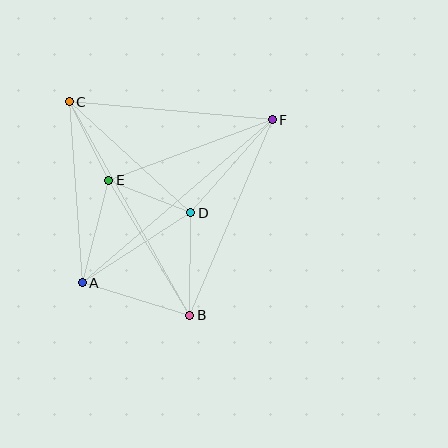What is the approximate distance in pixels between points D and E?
The distance between D and E is approximately 88 pixels.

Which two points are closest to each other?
Points C and E are closest to each other.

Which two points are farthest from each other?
Points A and F are farthest from each other.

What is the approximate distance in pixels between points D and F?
The distance between D and F is approximately 123 pixels.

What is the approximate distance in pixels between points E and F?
The distance between E and F is approximately 174 pixels.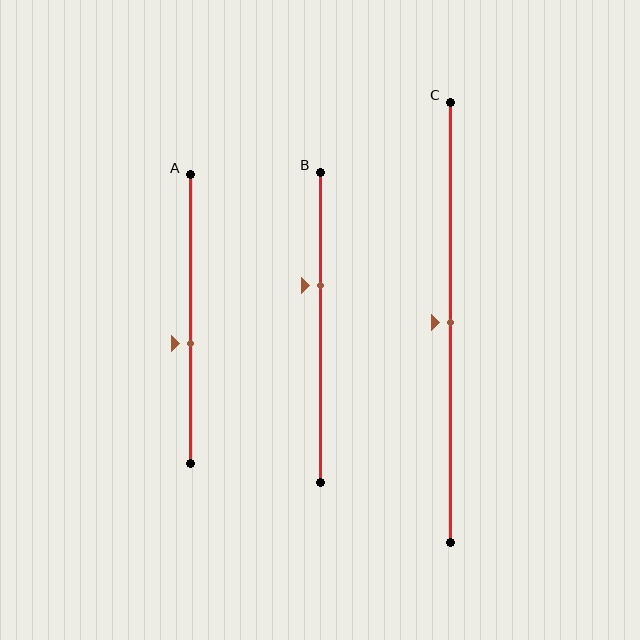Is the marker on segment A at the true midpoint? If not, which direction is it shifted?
No, the marker on segment A is shifted downward by about 8% of the segment length.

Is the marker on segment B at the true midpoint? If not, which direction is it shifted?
No, the marker on segment B is shifted upward by about 13% of the segment length.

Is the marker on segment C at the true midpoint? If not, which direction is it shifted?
Yes, the marker on segment C is at the true midpoint.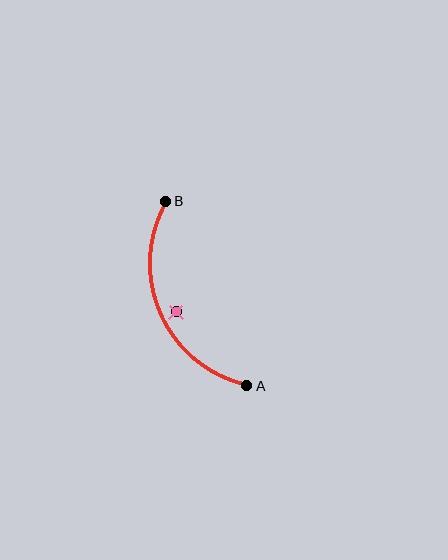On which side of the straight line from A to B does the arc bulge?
The arc bulges to the left of the straight line connecting A and B.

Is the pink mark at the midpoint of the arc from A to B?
No — the pink mark does not lie on the arc at all. It sits slightly inside the curve.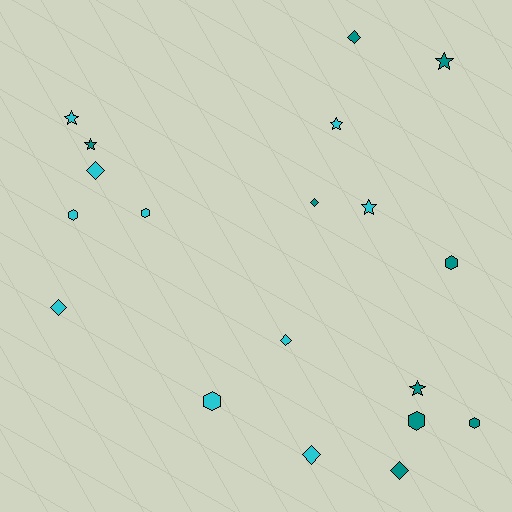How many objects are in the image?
There are 19 objects.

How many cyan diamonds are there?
There are 4 cyan diamonds.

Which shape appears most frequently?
Diamond, with 7 objects.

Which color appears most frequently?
Cyan, with 10 objects.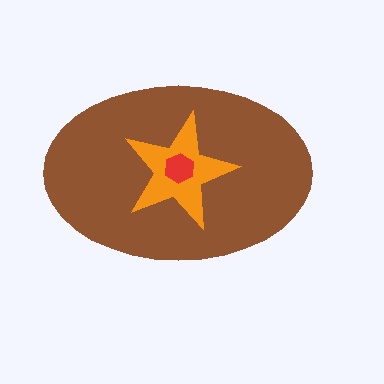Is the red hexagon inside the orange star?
Yes.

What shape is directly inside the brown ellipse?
The orange star.